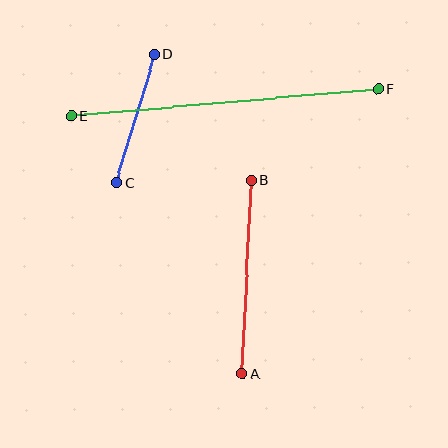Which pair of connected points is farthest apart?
Points E and F are farthest apart.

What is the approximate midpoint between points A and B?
The midpoint is at approximately (247, 277) pixels.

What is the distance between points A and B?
The distance is approximately 194 pixels.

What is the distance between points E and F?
The distance is approximately 308 pixels.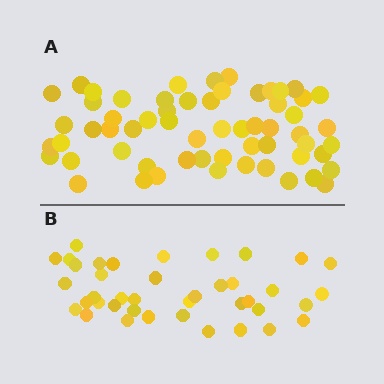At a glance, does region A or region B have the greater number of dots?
Region A (the top region) has more dots.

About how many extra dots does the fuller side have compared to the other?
Region A has approximately 20 more dots than region B.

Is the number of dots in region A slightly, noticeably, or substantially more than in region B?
Region A has substantially more. The ratio is roughly 1.5 to 1.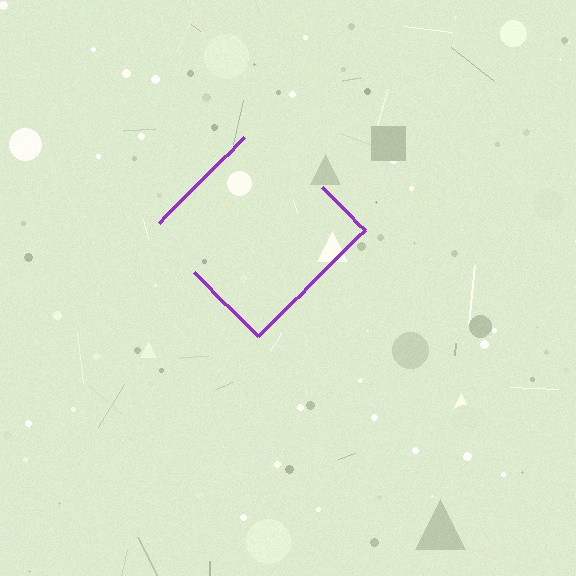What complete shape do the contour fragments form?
The contour fragments form a diamond.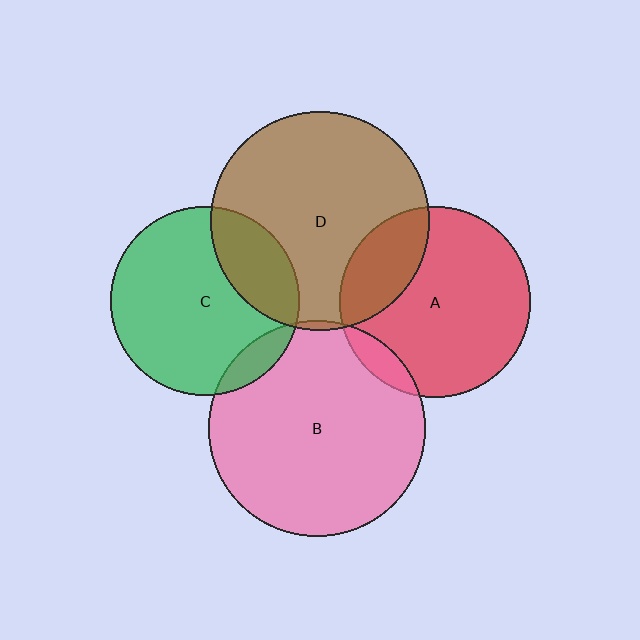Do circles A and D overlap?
Yes.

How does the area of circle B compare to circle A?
Approximately 1.3 times.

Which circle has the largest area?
Circle D (brown).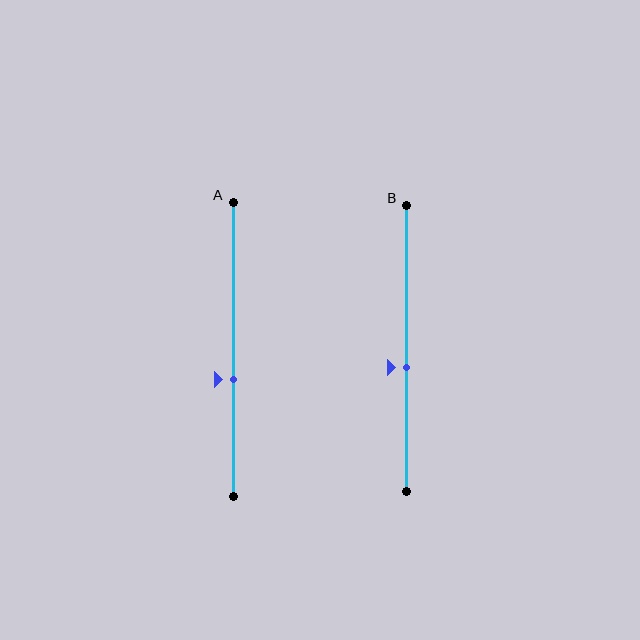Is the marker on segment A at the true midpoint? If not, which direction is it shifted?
No, the marker on segment A is shifted downward by about 10% of the segment length.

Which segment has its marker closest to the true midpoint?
Segment B has its marker closest to the true midpoint.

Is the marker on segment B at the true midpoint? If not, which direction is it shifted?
No, the marker on segment B is shifted downward by about 7% of the segment length.